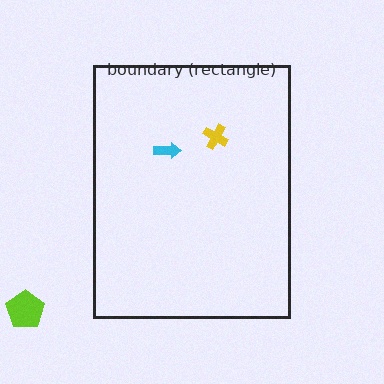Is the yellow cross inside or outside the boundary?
Inside.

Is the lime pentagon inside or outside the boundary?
Outside.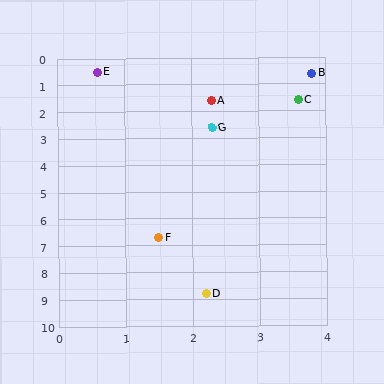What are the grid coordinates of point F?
Point F is at approximately (1.5, 6.7).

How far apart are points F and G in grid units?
Points F and G are about 4.2 grid units apart.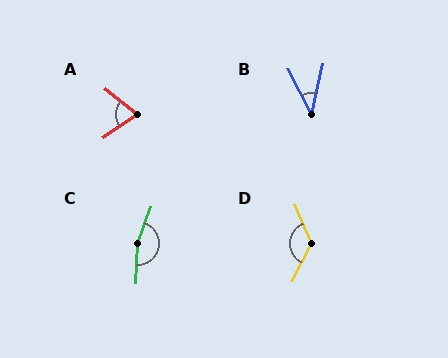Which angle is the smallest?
B, at approximately 40 degrees.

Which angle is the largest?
C, at approximately 161 degrees.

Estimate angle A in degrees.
Approximately 72 degrees.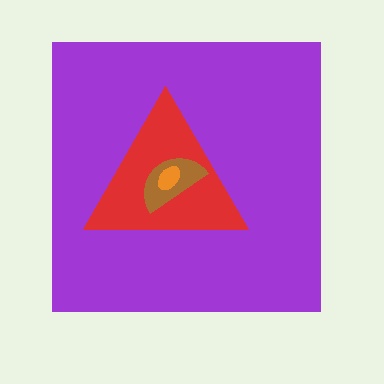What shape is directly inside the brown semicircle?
The orange ellipse.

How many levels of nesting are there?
4.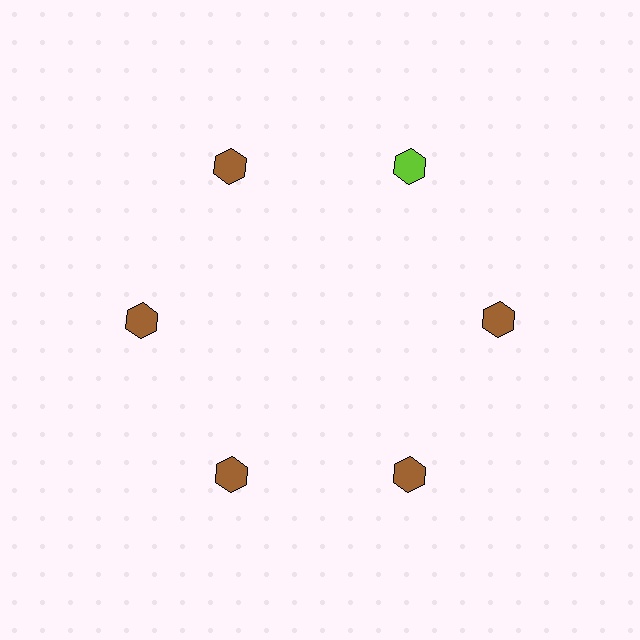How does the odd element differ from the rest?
It has a different color: lime instead of brown.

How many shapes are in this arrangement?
There are 6 shapes arranged in a ring pattern.